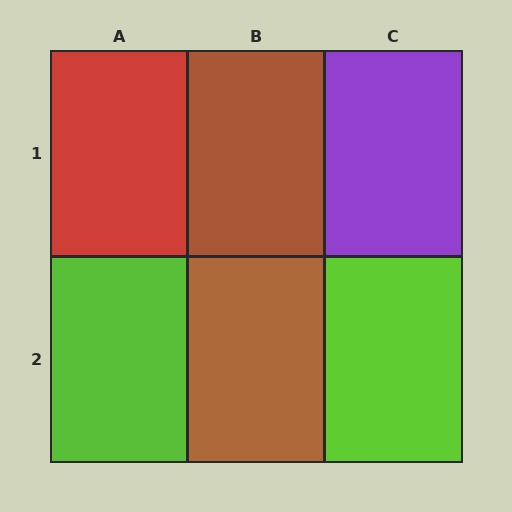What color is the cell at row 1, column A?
Red.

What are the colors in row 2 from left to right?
Lime, brown, lime.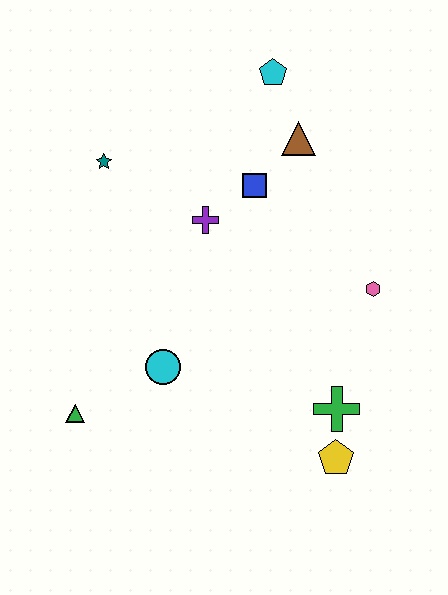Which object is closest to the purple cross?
The blue square is closest to the purple cross.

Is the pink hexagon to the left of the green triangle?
No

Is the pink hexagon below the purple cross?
Yes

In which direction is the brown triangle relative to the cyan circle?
The brown triangle is above the cyan circle.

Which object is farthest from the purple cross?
The yellow pentagon is farthest from the purple cross.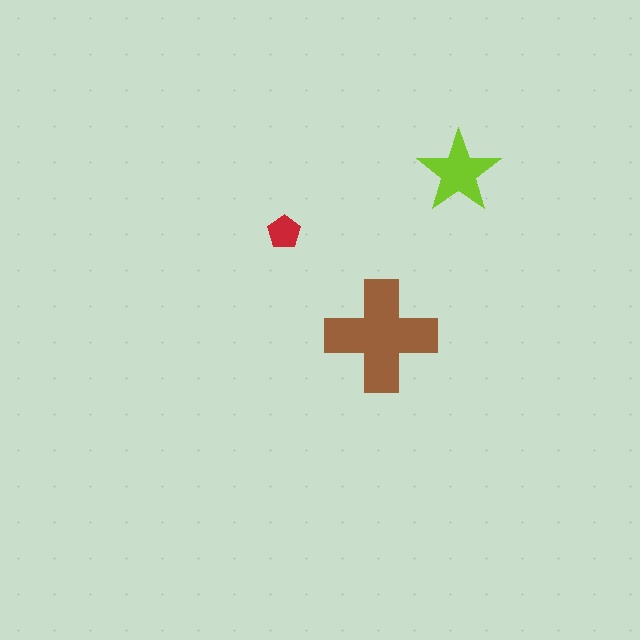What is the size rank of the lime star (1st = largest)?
2nd.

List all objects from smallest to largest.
The red pentagon, the lime star, the brown cross.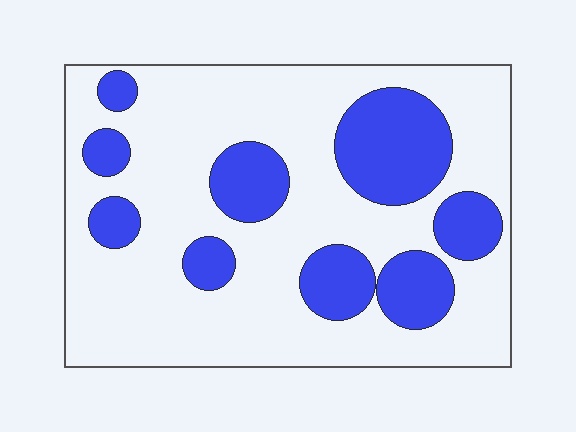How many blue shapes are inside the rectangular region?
9.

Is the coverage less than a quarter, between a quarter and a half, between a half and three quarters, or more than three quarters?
Between a quarter and a half.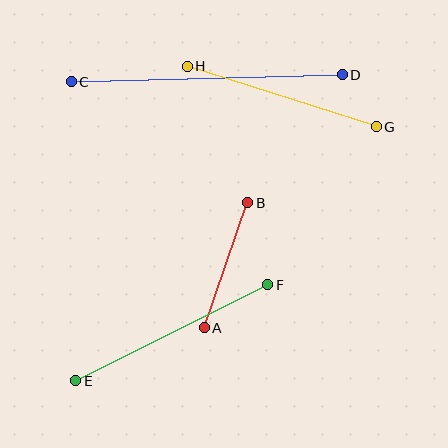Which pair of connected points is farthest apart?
Points C and D are farthest apart.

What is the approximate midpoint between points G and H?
The midpoint is at approximately (282, 96) pixels.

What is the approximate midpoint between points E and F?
The midpoint is at approximately (172, 333) pixels.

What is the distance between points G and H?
The distance is approximately 198 pixels.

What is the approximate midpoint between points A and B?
The midpoint is at approximately (226, 265) pixels.